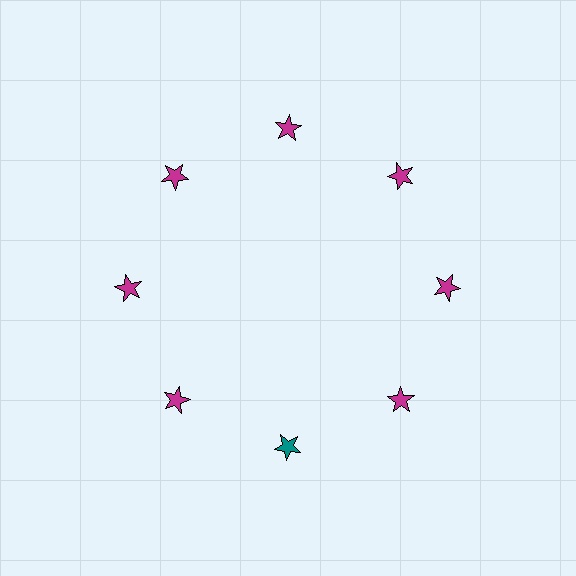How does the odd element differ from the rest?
It has a different color: teal instead of magenta.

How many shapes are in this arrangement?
There are 8 shapes arranged in a ring pattern.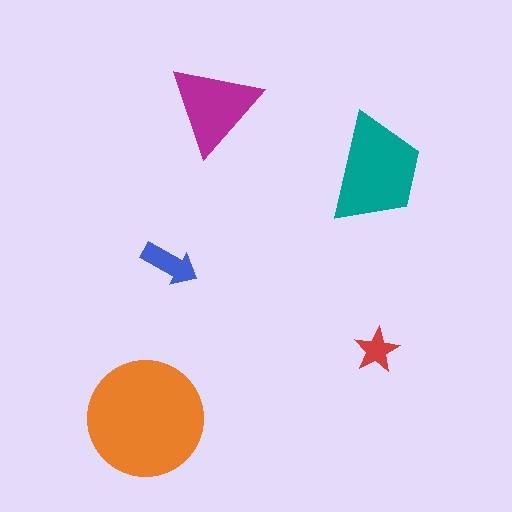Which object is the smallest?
The red star.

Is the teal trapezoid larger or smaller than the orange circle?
Smaller.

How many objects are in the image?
There are 5 objects in the image.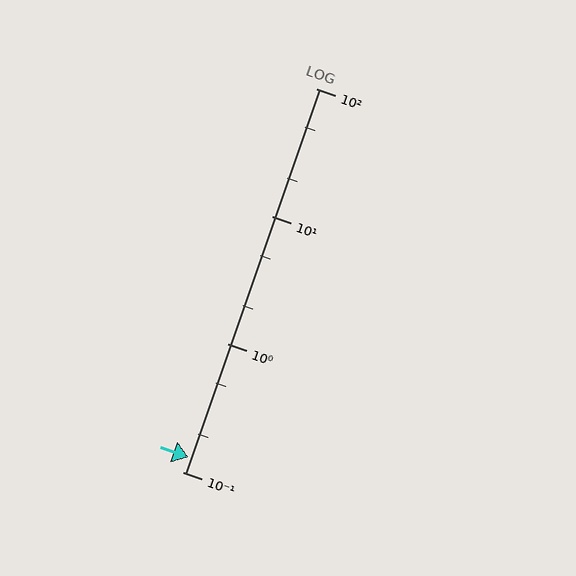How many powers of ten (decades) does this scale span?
The scale spans 3 decades, from 0.1 to 100.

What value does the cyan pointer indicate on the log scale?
The pointer indicates approximately 0.13.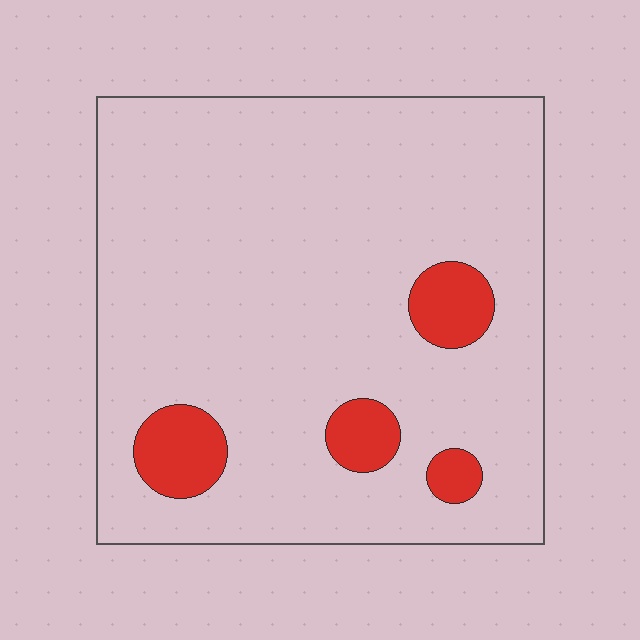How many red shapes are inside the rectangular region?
4.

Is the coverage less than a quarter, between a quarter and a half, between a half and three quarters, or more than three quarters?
Less than a quarter.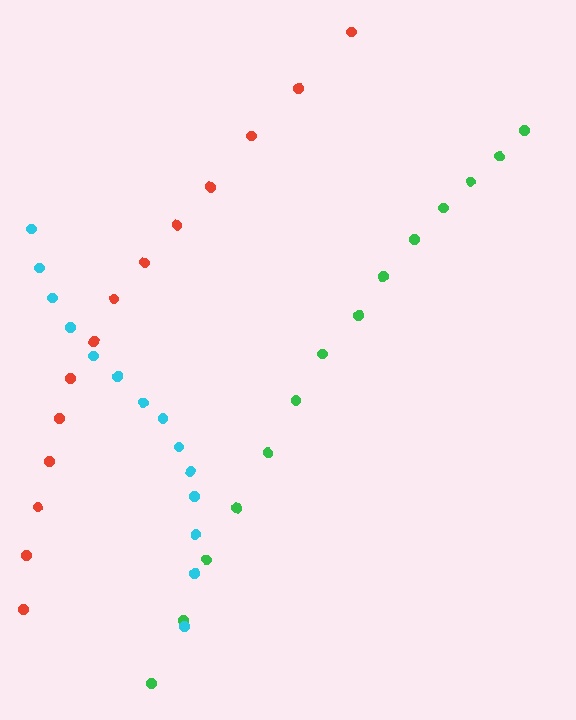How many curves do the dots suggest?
There are 3 distinct paths.